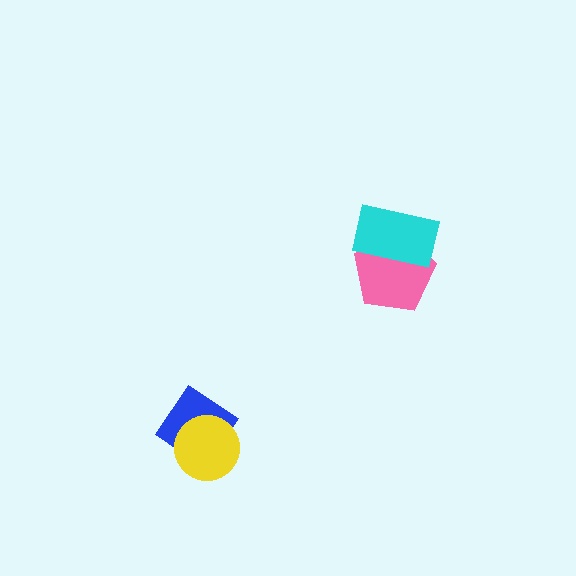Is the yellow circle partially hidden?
No, no other shape covers it.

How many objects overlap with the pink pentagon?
1 object overlaps with the pink pentagon.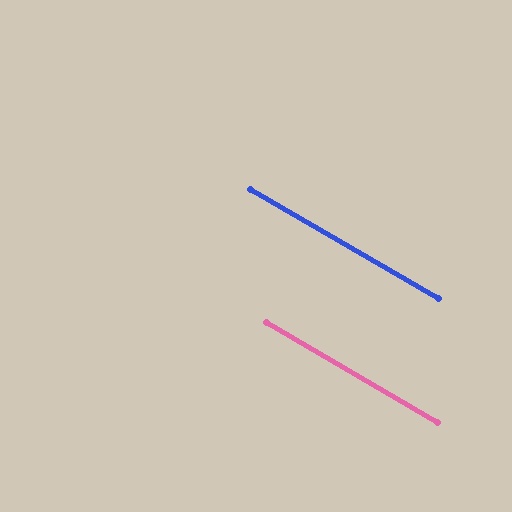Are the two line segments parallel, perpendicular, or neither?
Parallel — their directions differ by only 0.4°.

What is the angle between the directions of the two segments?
Approximately 0 degrees.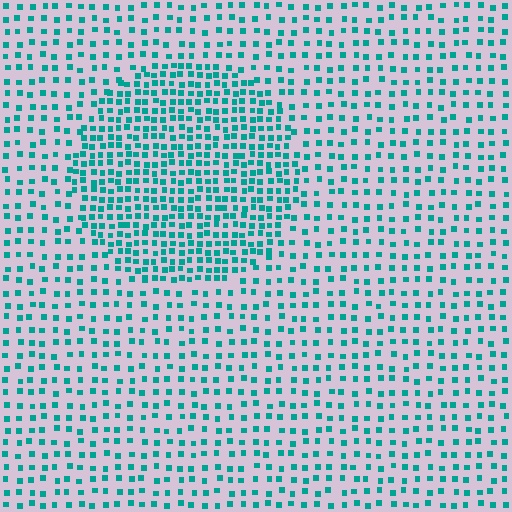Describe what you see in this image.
The image contains small teal elements arranged at two different densities. A circle-shaped region is visible where the elements are more densely packed than the surrounding area.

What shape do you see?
I see a circle.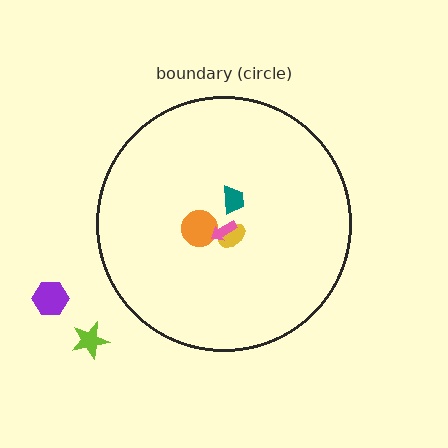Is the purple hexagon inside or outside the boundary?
Outside.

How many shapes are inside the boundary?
4 inside, 2 outside.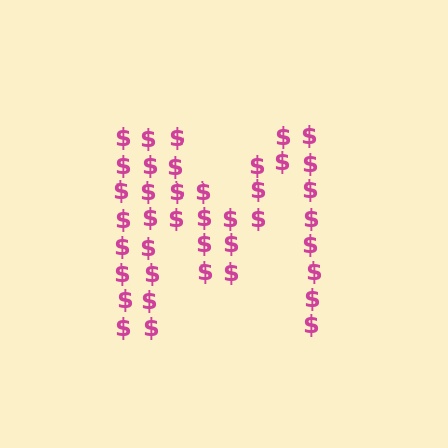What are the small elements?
The small elements are dollar signs.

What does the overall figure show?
The overall figure shows the letter M.